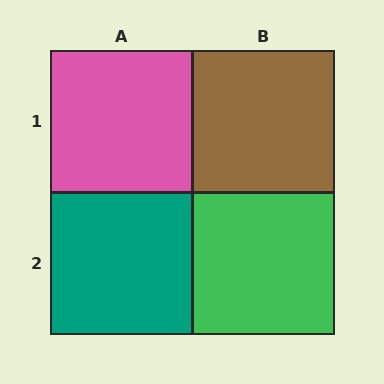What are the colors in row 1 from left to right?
Pink, brown.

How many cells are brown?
1 cell is brown.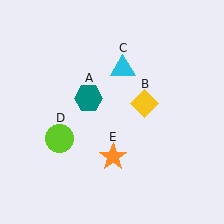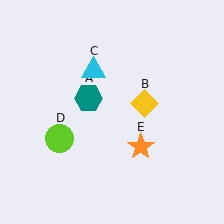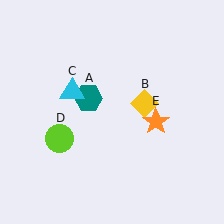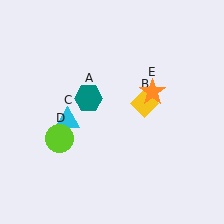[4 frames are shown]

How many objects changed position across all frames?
2 objects changed position: cyan triangle (object C), orange star (object E).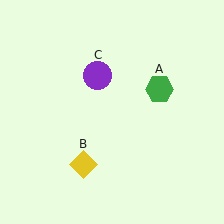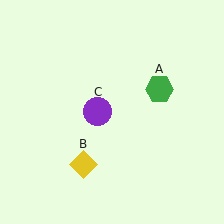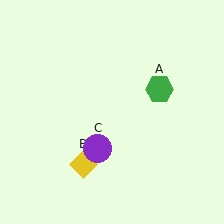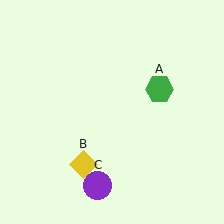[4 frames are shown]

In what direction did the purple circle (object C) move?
The purple circle (object C) moved down.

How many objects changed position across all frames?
1 object changed position: purple circle (object C).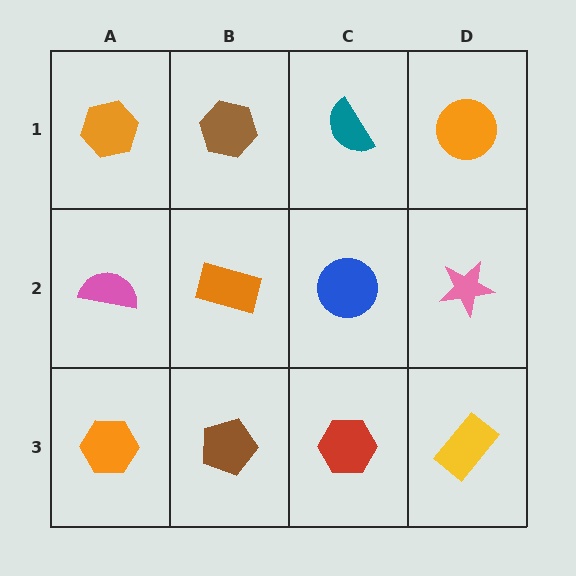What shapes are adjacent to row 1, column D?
A pink star (row 2, column D), a teal semicircle (row 1, column C).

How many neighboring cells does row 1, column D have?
2.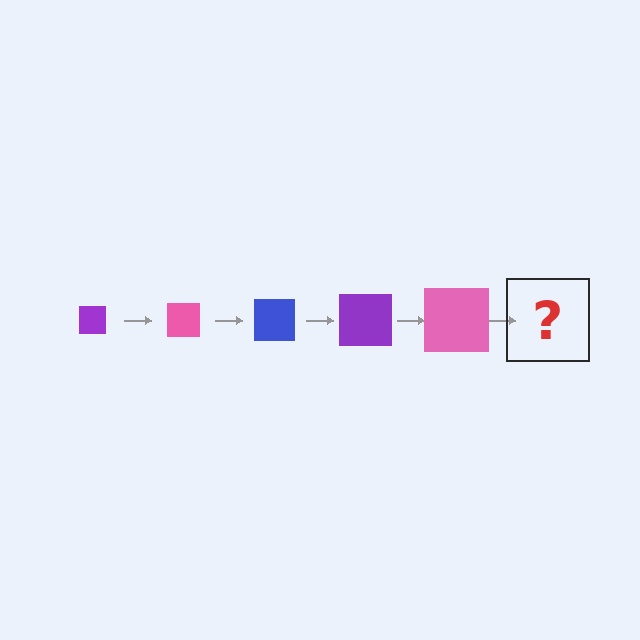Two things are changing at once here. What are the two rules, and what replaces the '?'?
The two rules are that the square grows larger each step and the color cycles through purple, pink, and blue. The '?' should be a blue square, larger than the previous one.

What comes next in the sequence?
The next element should be a blue square, larger than the previous one.